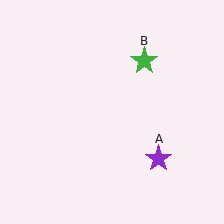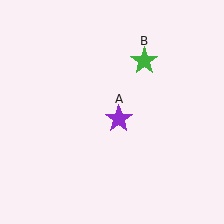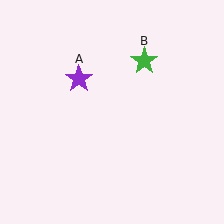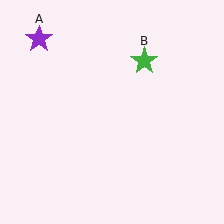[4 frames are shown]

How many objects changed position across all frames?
1 object changed position: purple star (object A).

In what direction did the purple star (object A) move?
The purple star (object A) moved up and to the left.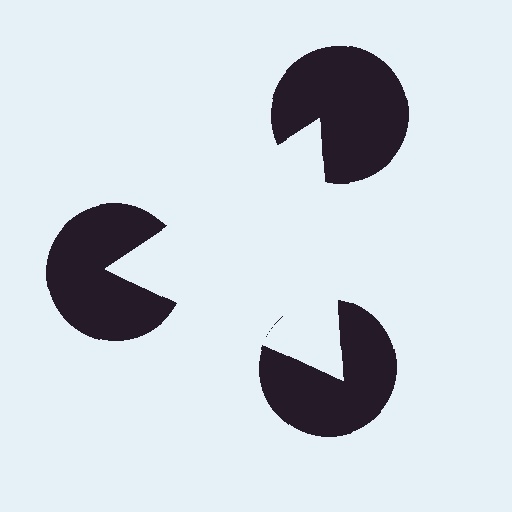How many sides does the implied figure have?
3 sides.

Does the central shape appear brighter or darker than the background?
It typically appears slightly brighter than the background, even though no actual brightness change is drawn.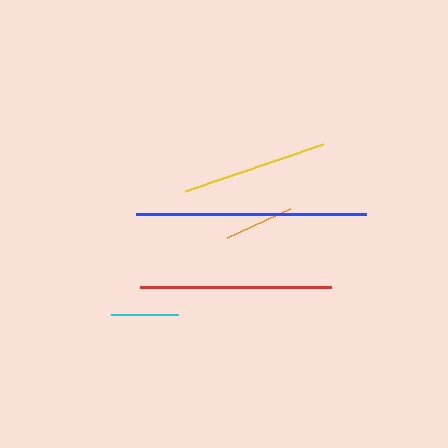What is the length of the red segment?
The red segment is approximately 191 pixels long.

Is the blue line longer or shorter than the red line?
The blue line is longer than the red line.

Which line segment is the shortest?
The cyan line is the shortest at approximately 67 pixels.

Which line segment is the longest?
The blue line is the longest at approximately 230 pixels.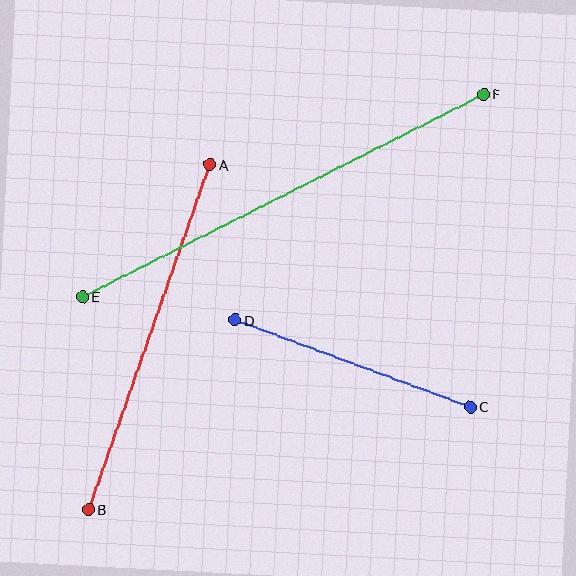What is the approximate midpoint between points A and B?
The midpoint is at approximately (149, 337) pixels.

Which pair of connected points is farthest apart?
Points E and F are farthest apart.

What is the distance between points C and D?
The distance is approximately 251 pixels.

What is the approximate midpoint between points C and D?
The midpoint is at approximately (353, 363) pixels.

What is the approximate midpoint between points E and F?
The midpoint is at approximately (283, 195) pixels.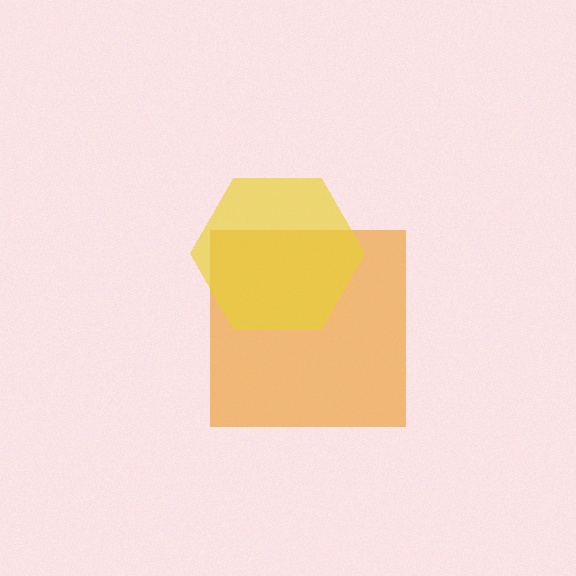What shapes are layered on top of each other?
The layered shapes are: an orange square, a yellow hexagon.